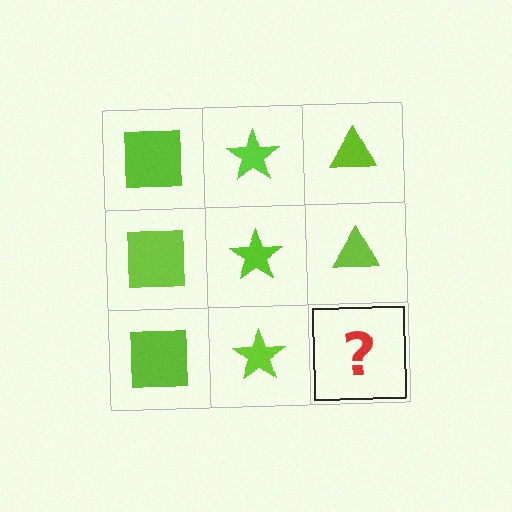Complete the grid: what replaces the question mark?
The question mark should be replaced with a lime triangle.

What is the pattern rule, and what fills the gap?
The rule is that each column has a consistent shape. The gap should be filled with a lime triangle.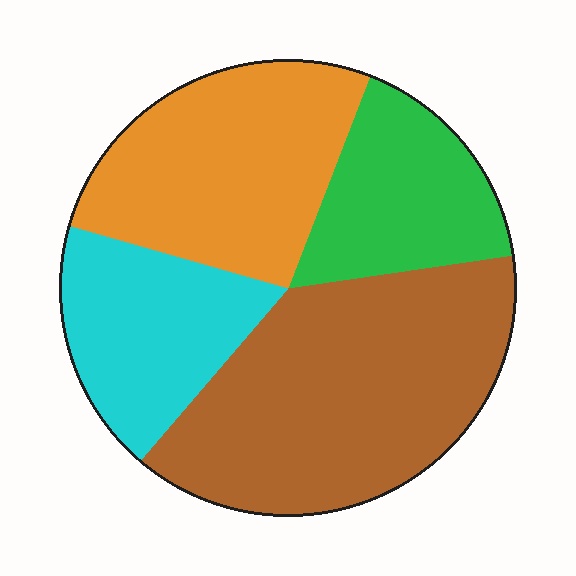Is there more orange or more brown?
Brown.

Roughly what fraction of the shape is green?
Green takes up about one sixth (1/6) of the shape.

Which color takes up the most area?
Brown, at roughly 40%.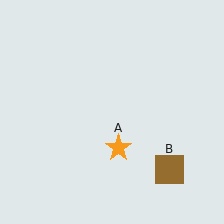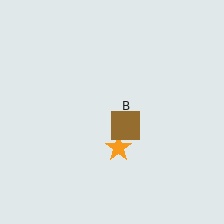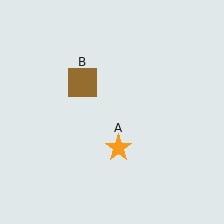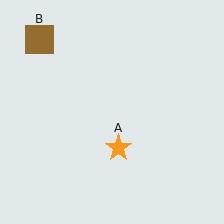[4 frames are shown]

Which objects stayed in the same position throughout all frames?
Orange star (object A) remained stationary.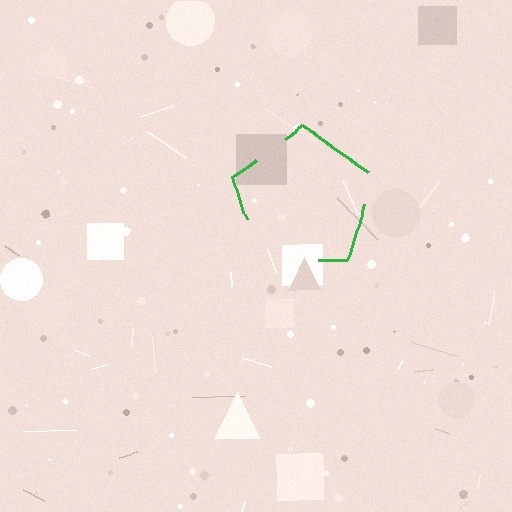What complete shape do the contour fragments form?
The contour fragments form a pentagon.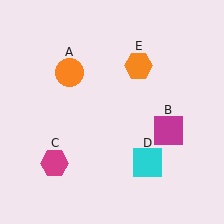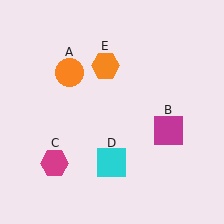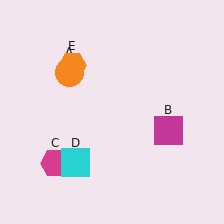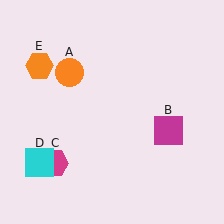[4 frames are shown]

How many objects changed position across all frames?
2 objects changed position: cyan square (object D), orange hexagon (object E).